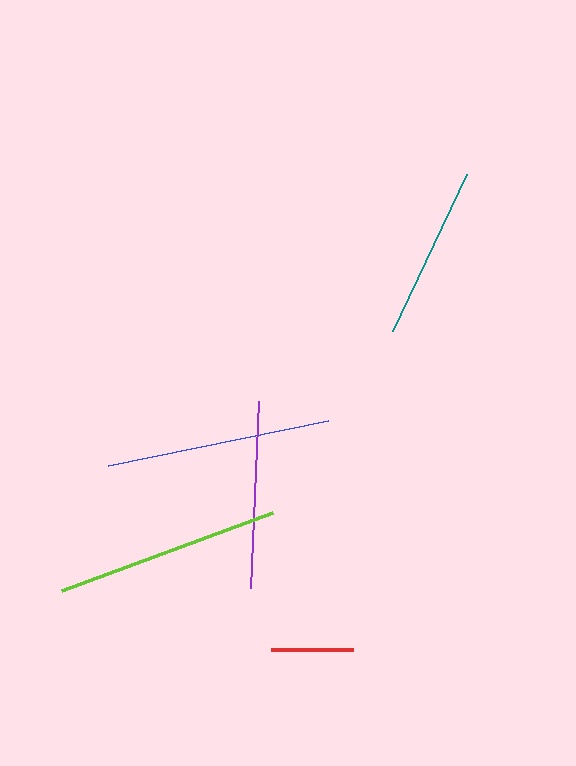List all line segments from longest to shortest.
From longest to shortest: blue, lime, purple, teal, red.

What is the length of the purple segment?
The purple segment is approximately 187 pixels long.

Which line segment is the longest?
The blue line is the longest at approximately 225 pixels.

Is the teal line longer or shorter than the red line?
The teal line is longer than the red line.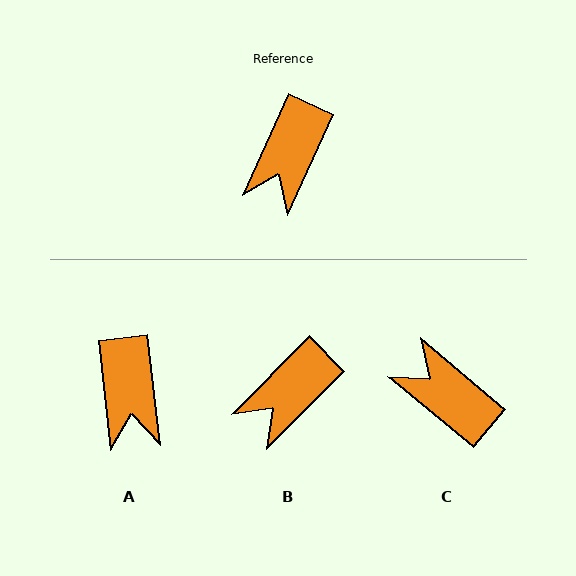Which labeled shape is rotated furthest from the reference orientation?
C, about 106 degrees away.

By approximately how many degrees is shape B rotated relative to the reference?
Approximately 21 degrees clockwise.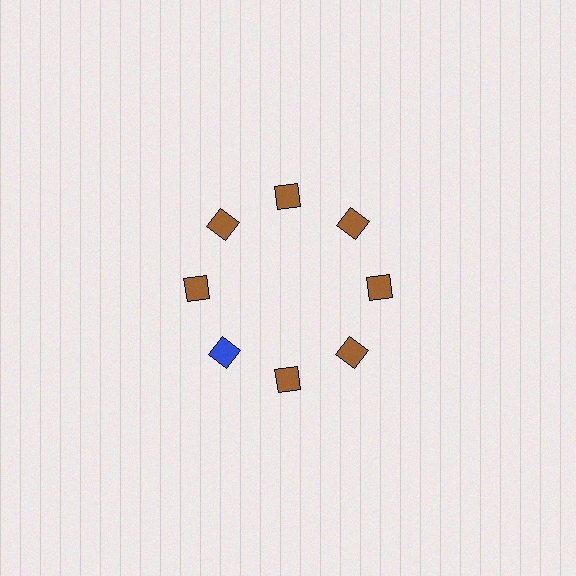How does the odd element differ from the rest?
It has a different color: blue instead of brown.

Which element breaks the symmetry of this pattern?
The blue diamond at roughly the 8 o'clock position breaks the symmetry. All other shapes are brown diamonds.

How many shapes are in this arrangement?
There are 8 shapes arranged in a ring pattern.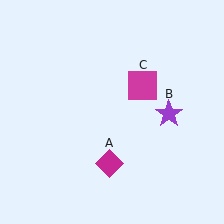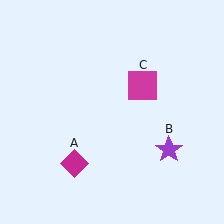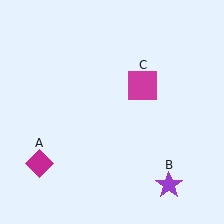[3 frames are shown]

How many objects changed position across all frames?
2 objects changed position: magenta diamond (object A), purple star (object B).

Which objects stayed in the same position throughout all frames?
Magenta square (object C) remained stationary.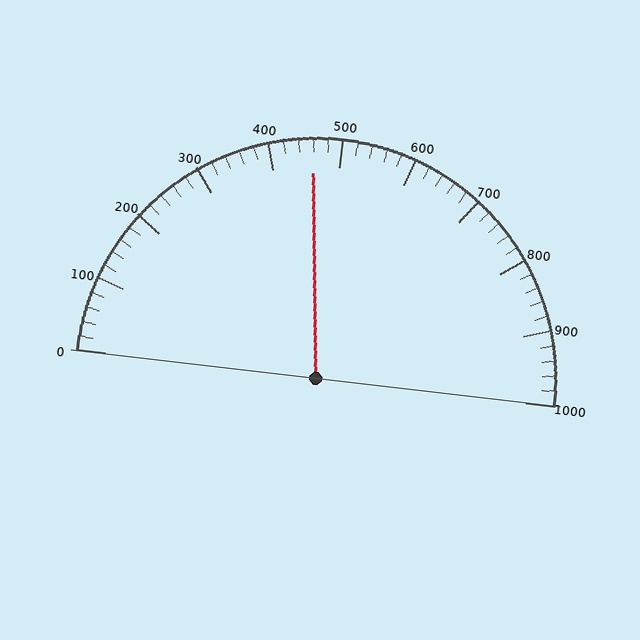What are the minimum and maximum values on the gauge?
The gauge ranges from 0 to 1000.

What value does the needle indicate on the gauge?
The needle indicates approximately 460.